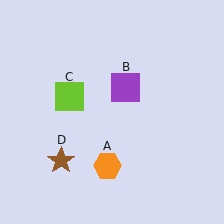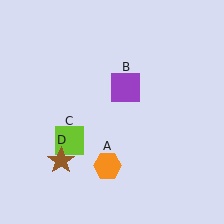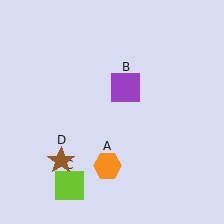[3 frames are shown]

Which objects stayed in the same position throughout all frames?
Orange hexagon (object A) and purple square (object B) and brown star (object D) remained stationary.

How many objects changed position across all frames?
1 object changed position: lime square (object C).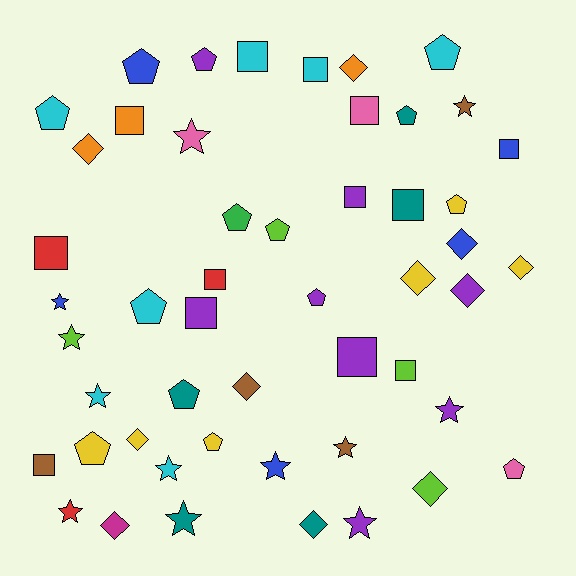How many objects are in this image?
There are 50 objects.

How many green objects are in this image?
There is 1 green object.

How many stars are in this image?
There are 12 stars.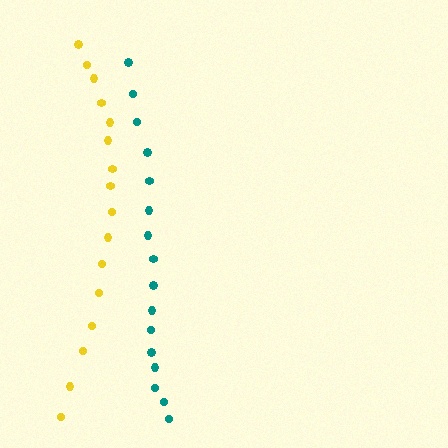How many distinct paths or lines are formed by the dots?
There are 2 distinct paths.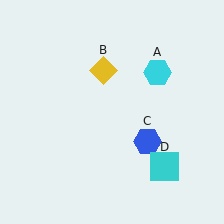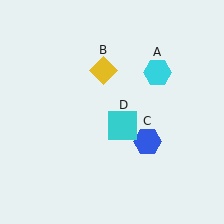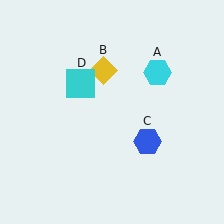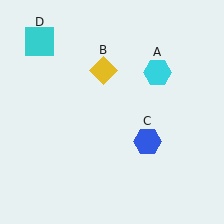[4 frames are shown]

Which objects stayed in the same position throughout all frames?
Cyan hexagon (object A) and yellow diamond (object B) and blue hexagon (object C) remained stationary.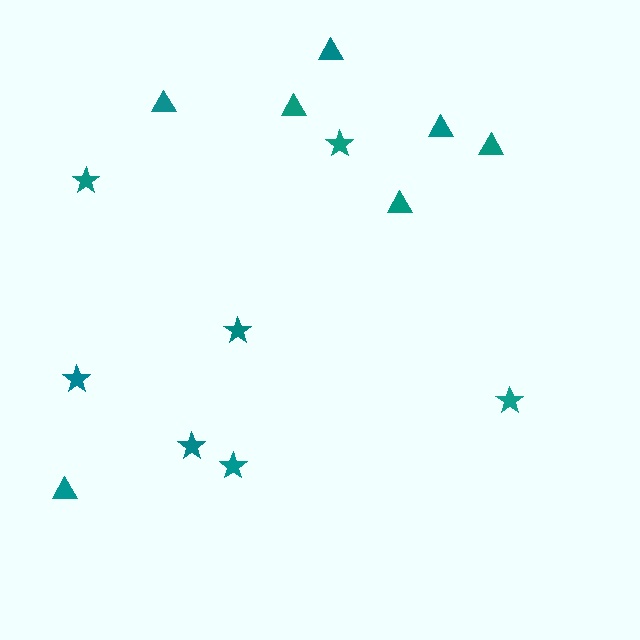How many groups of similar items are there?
There are 2 groups: one group of stars (7) and one group of triangles (7).